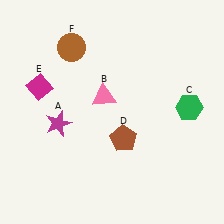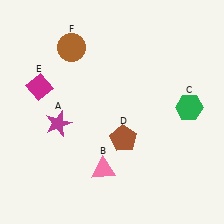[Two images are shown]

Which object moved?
The pink triangle (B) moved down.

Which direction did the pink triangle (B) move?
The pink triangle (B) moved down.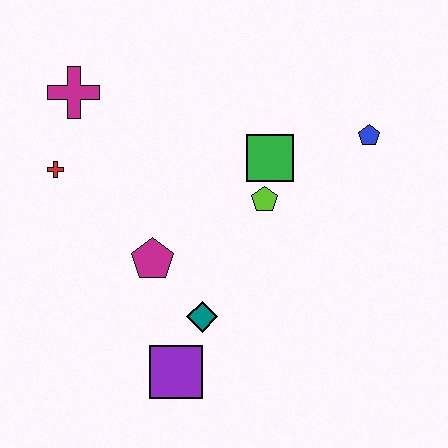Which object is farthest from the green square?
The purple square is farthest from the green square.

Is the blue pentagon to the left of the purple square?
No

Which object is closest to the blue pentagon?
The green square is closest to the blue pentagon.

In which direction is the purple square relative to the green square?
The purple square is below the green square.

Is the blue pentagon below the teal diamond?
No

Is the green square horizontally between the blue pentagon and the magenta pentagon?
Yes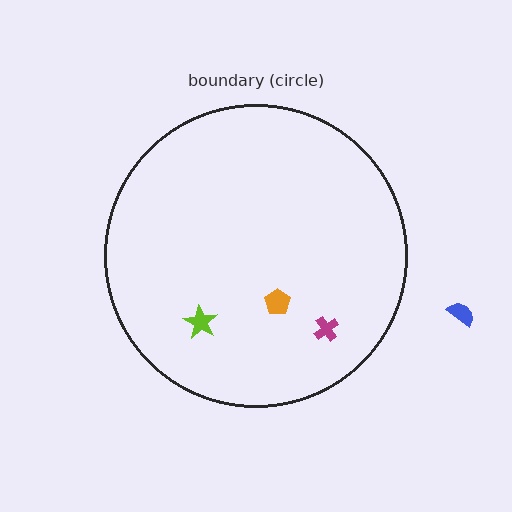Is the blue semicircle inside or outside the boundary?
Outside.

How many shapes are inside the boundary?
3 inside, 1 outside.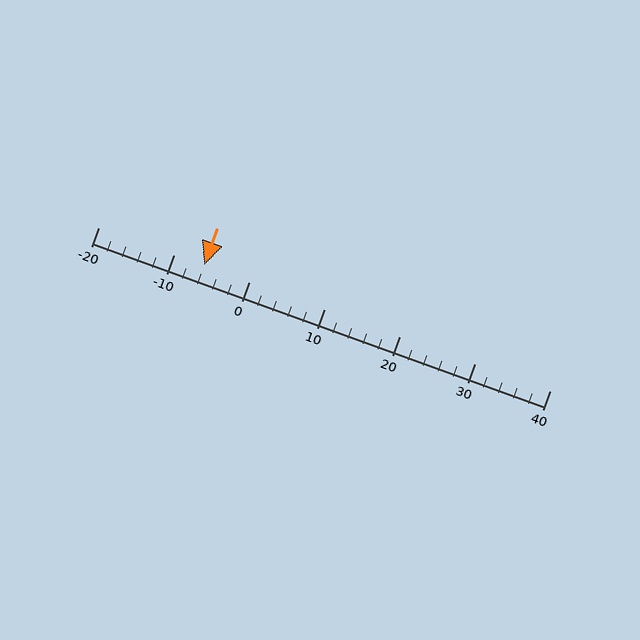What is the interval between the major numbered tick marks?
The major tick marks are spaced 10 units apart.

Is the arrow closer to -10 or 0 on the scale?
The arrow is closer to -10.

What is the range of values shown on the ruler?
The ruler shows values from -20 to 40.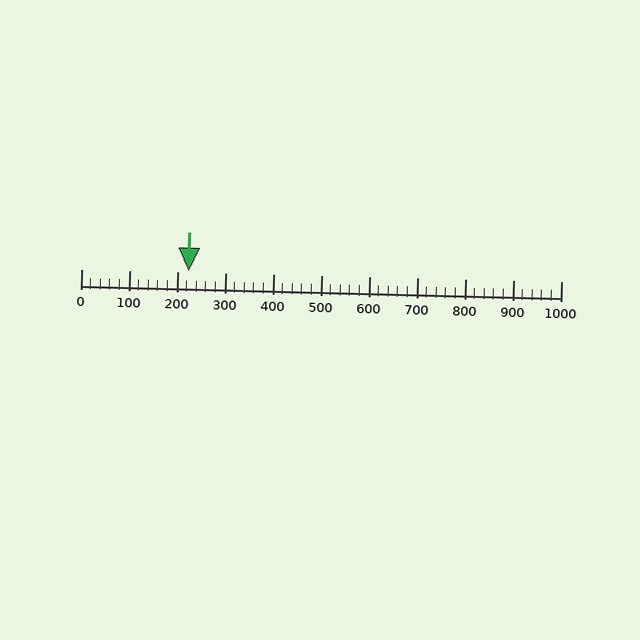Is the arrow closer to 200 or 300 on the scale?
The arrow is closer to 200.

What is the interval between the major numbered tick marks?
The major tick marks are spaced 100 units apart.